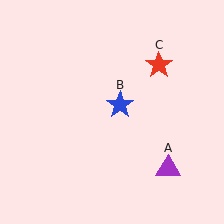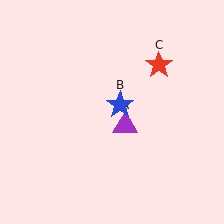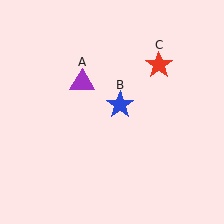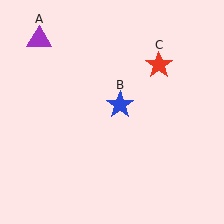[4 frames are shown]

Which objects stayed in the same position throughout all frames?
Blue star (object B) and red star (object C) remained stationary.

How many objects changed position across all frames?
1 object changed position: purple triangle (object A).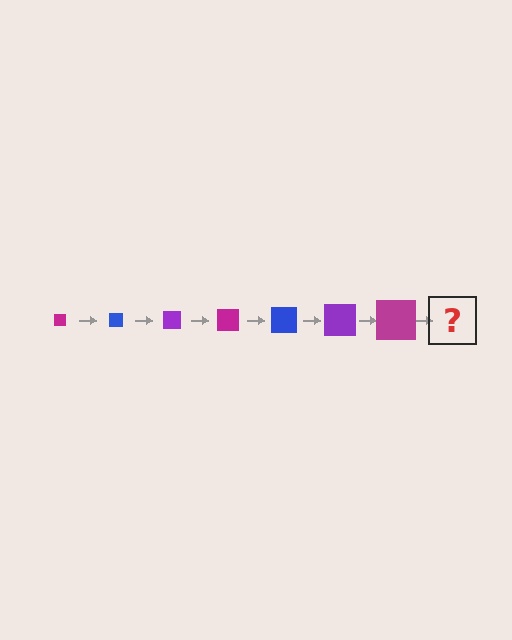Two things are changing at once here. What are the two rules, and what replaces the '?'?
The two rules are that the square grows larger each step and the color cycles through magenta, blue, and purple. The '?' should be a blue square, larger than the previous one.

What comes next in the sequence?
The next element should be a blue square, larger than the previous one.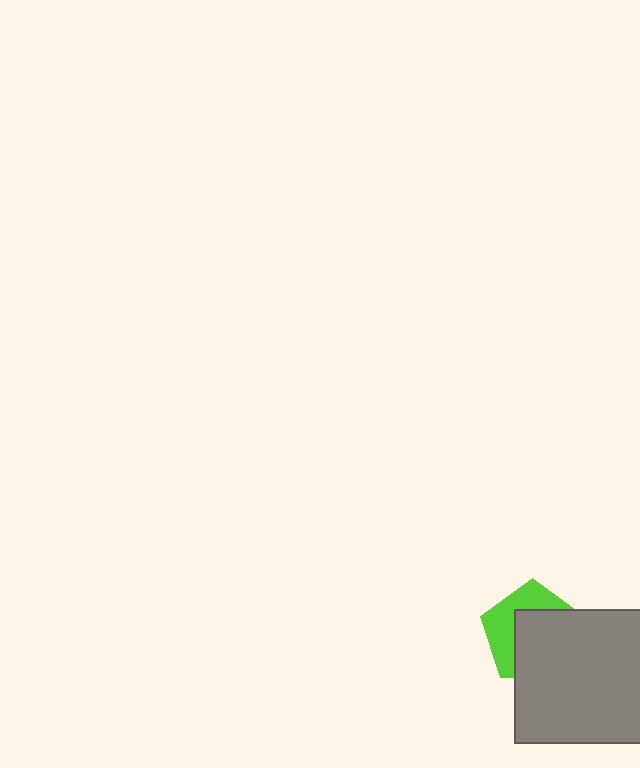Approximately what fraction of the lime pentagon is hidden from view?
Roughly 59% of the lime pentagon is hidden behind the gray square.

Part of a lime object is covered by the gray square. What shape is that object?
It is a pentagon.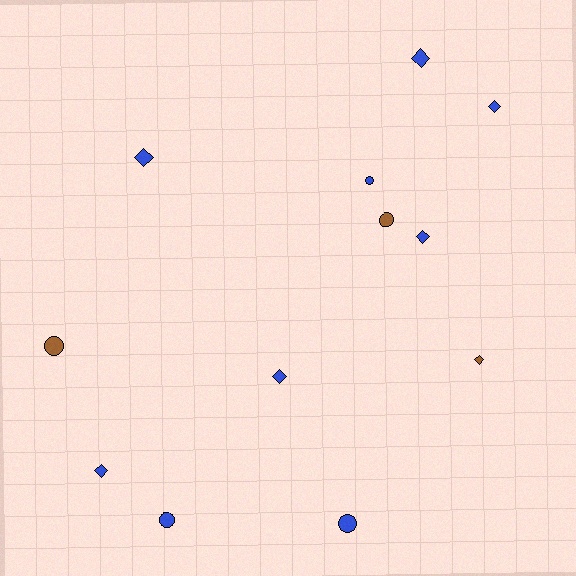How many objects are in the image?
There are 12 objects.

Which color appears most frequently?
Blue, with 9 objects.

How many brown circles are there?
There are 2 brown circles.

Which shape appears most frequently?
Diamond, with 7 objects.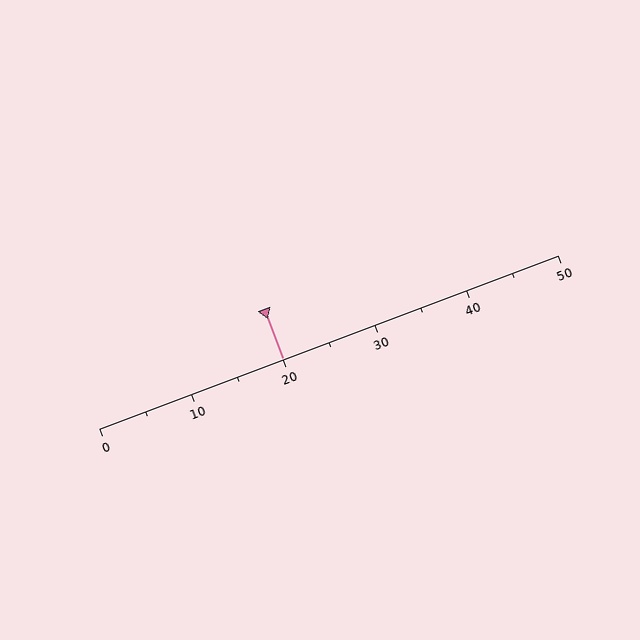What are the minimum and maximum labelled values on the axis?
The axis runs from 0 to 50.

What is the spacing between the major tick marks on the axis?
The major ticks are spaced 10 apart.